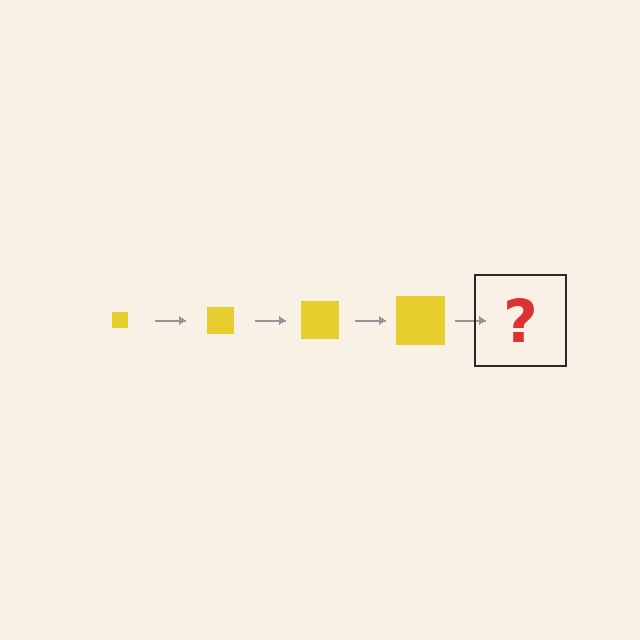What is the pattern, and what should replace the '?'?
The pattern is that the square gets progressively larger each step. The '?' should be a yellow square, larger than the previous one.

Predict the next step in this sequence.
The next step is a yellow square, larger than the previous one.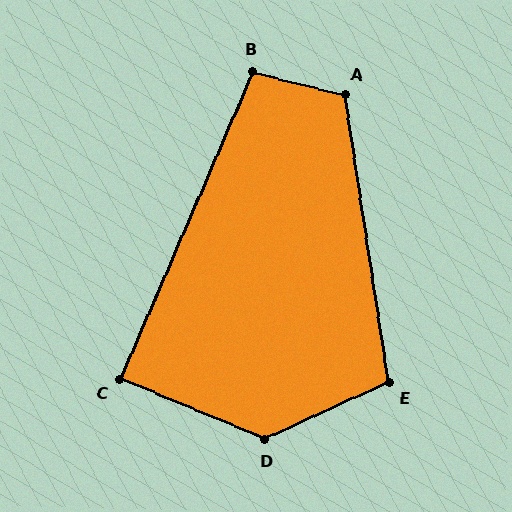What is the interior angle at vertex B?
Approximately 99 degrees (obtuse).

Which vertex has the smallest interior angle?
C, at approximately 89 degrees.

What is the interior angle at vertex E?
Approximately 106 degrees (obtuse).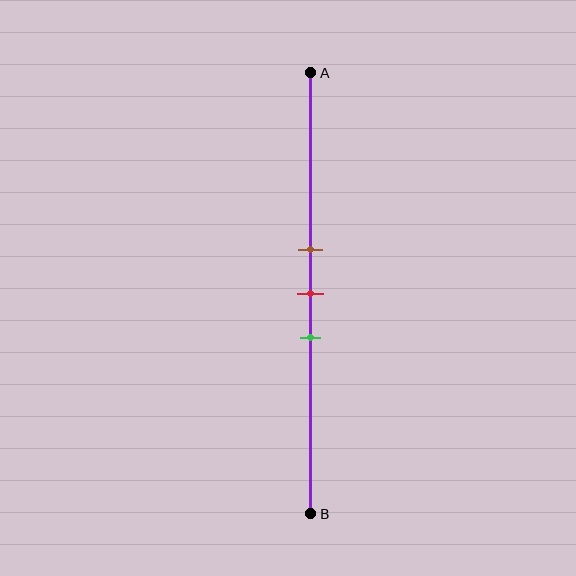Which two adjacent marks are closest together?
The brown and red marks are the closest adjacent pair.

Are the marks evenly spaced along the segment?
Yes, the marks are approximately evenly spaced.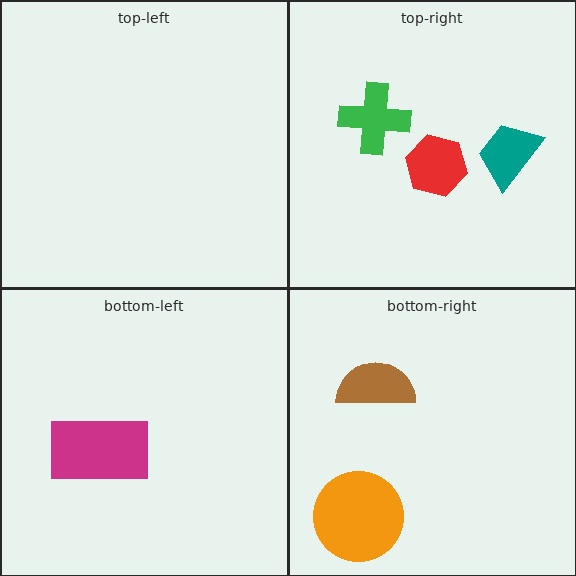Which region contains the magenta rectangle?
The bottom-left region.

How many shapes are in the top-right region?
3.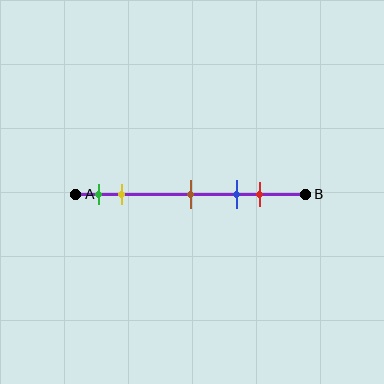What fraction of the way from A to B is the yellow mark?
The yellow mark is approximately 20% (0.2) of the way from A to B.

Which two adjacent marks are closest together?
The green and yellow marks are the closest adjacent pair.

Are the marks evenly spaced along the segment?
No, the marks are not evenly spaced.